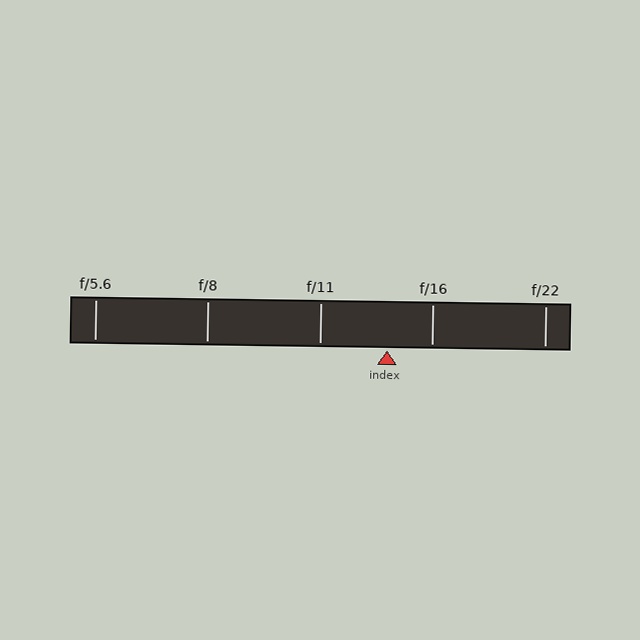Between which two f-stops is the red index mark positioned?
The index mark is between f/11 and f/16.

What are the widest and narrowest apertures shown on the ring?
The widest aperture shown is f/5.6 and the narrowest is f/22.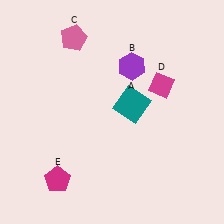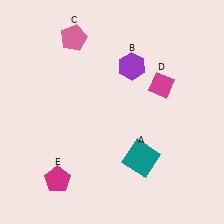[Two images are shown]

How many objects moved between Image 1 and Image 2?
1 object moved between the two images.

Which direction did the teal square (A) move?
The teal square (A) moved down.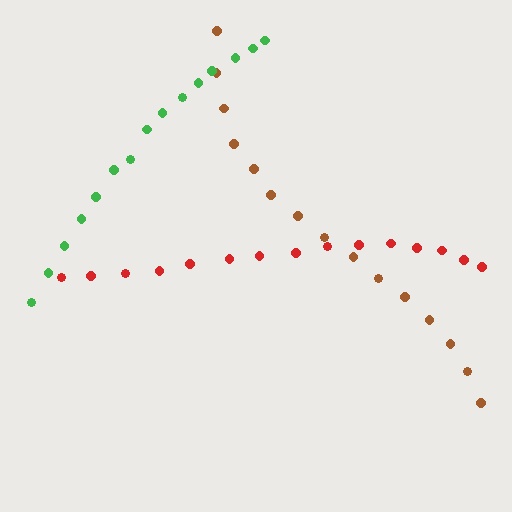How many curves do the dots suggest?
There are 3 distinct paths.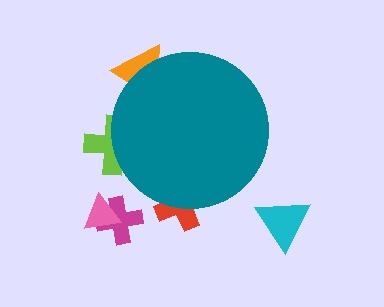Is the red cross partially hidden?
Yes, the red cross is partially hidden behind the teal circle.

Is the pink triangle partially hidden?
No, the pink triangle is fully visible.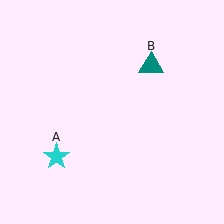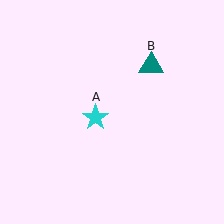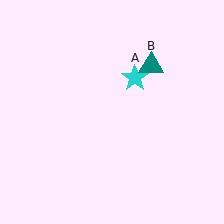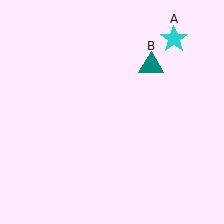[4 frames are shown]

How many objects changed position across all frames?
1 object changed position: cyan star (object A).